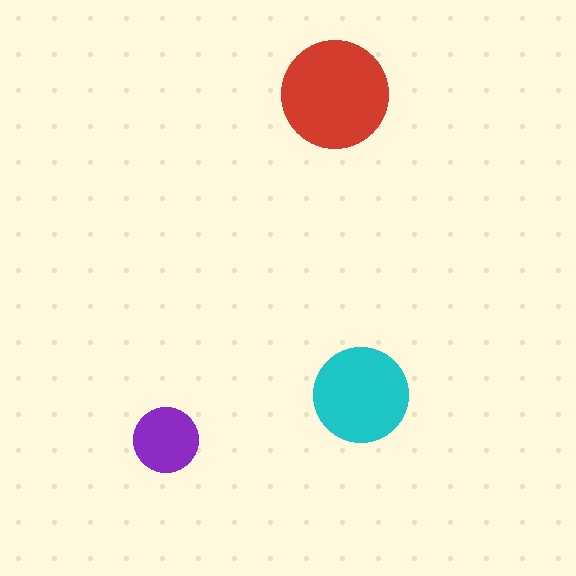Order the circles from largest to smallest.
the red one, the cyan one, the purple one.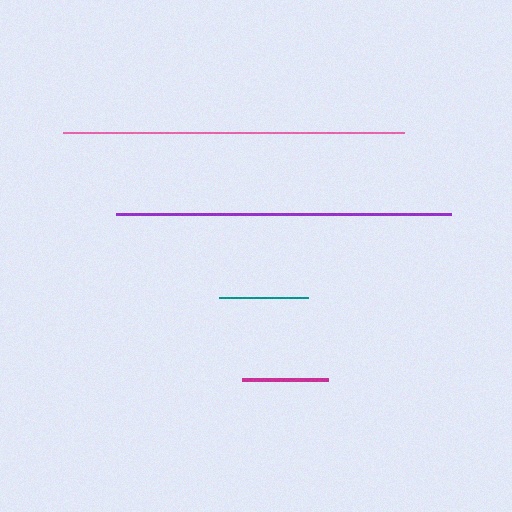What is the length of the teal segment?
The teal segment is approximately 89 pixels long.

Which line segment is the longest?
The pink line is the longest at approximately 341 pixels.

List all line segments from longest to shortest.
From longest to shortest: pink, purple, teal, magenta.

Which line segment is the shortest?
The magenta line is the shortest at approximately 86 pixels.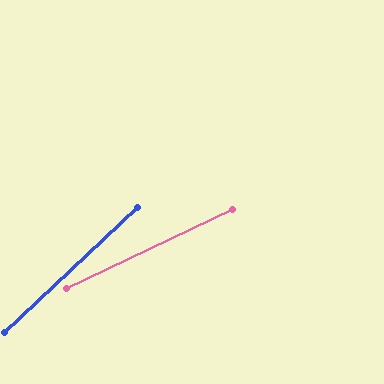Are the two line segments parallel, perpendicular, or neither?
Neither parallel nor perpendicular — they differ by about 18°.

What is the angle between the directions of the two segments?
Approximately 18 degrees.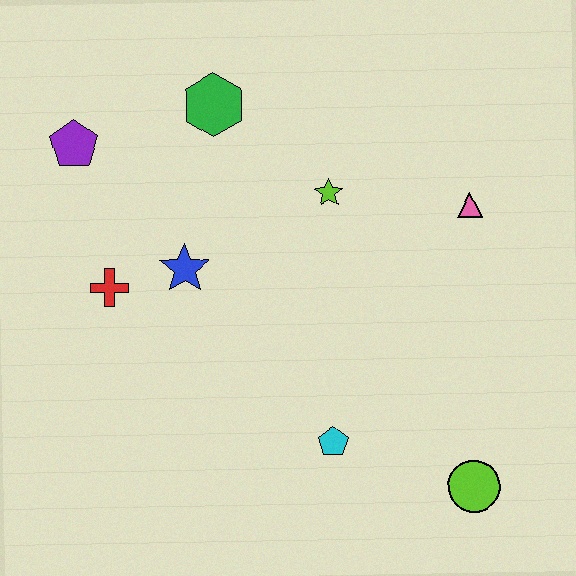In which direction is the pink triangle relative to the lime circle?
The pink triangle is above the lime circle.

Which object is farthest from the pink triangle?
The purple pentagon is farthest from the pink triangle.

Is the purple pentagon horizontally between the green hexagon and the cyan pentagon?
No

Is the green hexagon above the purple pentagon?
Yes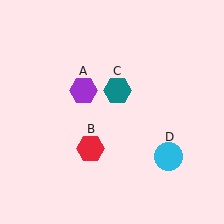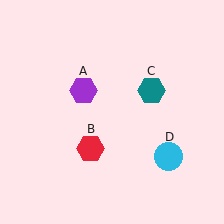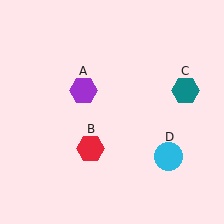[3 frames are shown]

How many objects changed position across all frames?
1 object changed position: teal hexagon (object C).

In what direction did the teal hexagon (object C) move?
The teal hexagon (object C) moved right.